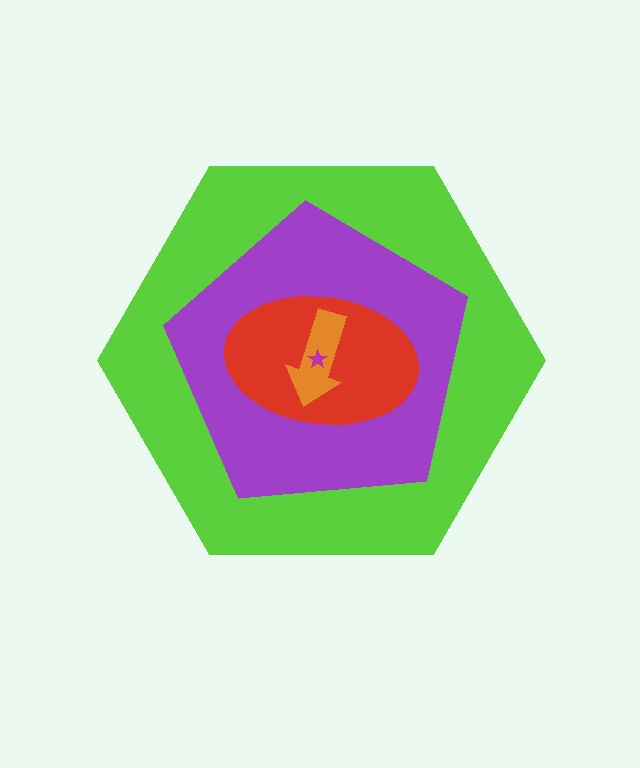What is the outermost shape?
The lime hexagon.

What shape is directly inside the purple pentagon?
The red ellipse.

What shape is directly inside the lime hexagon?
The purple pentagon.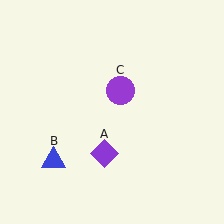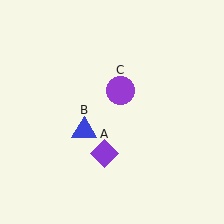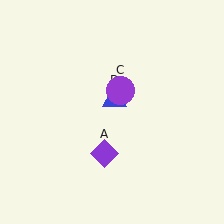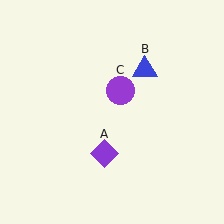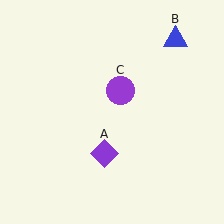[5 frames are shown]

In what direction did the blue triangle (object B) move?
The blue triangle (object B) moved up and to the right.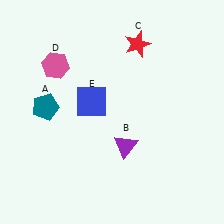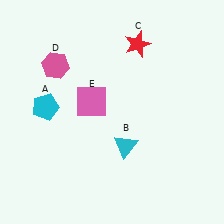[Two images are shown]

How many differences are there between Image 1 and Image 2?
There are 3 differences between the two images.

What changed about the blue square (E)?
In Image 1, E is blue. In Image 2, it changed to pink.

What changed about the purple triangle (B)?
In Image 1, B is purple. In Image 2, it changed to cyan.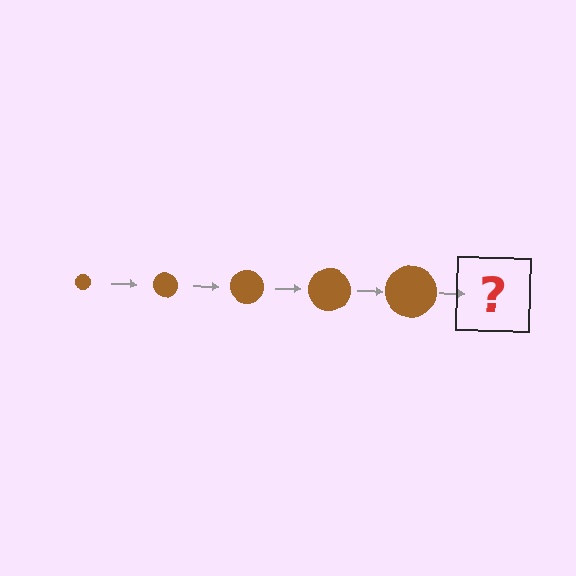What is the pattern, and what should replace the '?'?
The pattern is that the circle gets progressively larger each step. The '?' should be a brown circle, larger than the previous one.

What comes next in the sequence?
The next element should be a brown circle, larger than the previous one.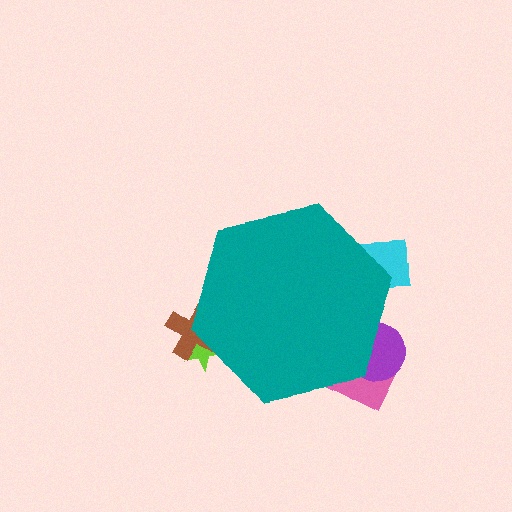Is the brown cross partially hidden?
Yes, the brown cross is partially hidden behind the teal hexagon.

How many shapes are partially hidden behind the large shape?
5 shapes are partially hidden.